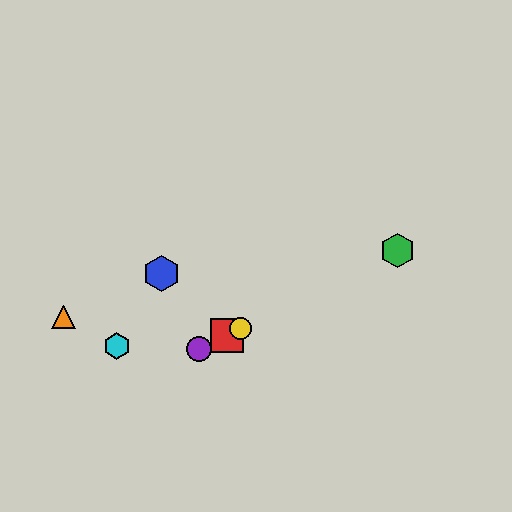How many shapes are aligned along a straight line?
4 shapes (the red square, the green hexagon, the yellow circle, the purple circle) are aligned along a straight line.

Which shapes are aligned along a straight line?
The red square, the green hexagon, the yellow circle, the purple circle are aligned along a straight line.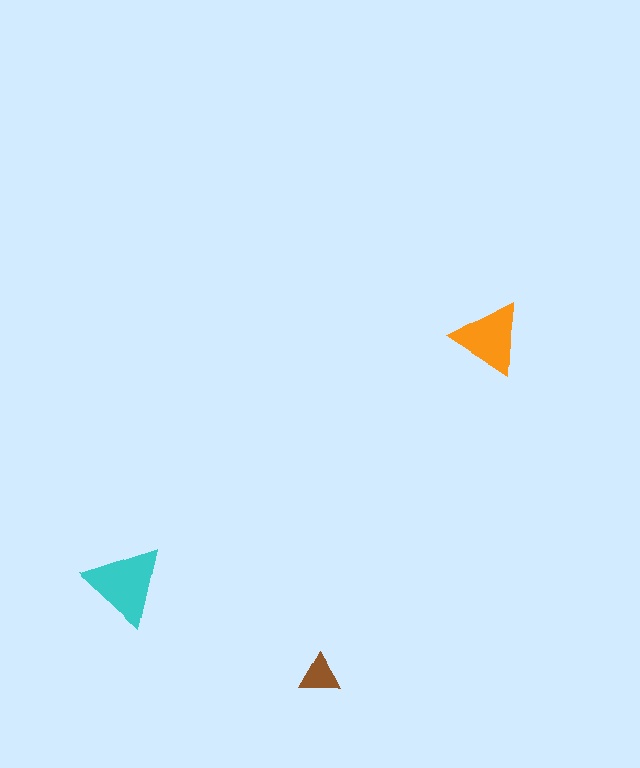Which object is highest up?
The orange triangle is topmost.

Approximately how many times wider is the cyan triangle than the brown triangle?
About 2 times wider.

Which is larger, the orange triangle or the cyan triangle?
The cyan one.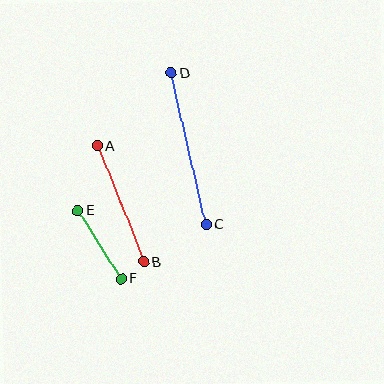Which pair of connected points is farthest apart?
Points C and D are farthest apart.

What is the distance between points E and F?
The distance is approximately 81 pixels.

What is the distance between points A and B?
The distance is approximately 125 pixels.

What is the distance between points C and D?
The distance is approximately 155 pixels.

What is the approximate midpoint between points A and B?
The midpoint is at approximately (121, 204) pixels.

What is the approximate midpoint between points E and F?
The midpoint is at approximately (100, 245) pixels.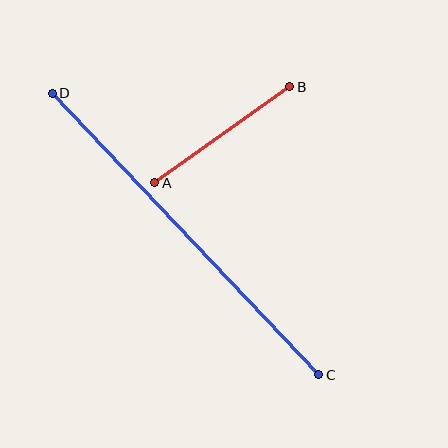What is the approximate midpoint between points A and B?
The midpoint is at approximately (222, 135) pixels.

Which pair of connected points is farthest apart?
Points C and D are farthest apart.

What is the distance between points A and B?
The distance is approximately 166 pixels.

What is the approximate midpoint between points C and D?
The midpoint is at approximately (186, 234) pixels.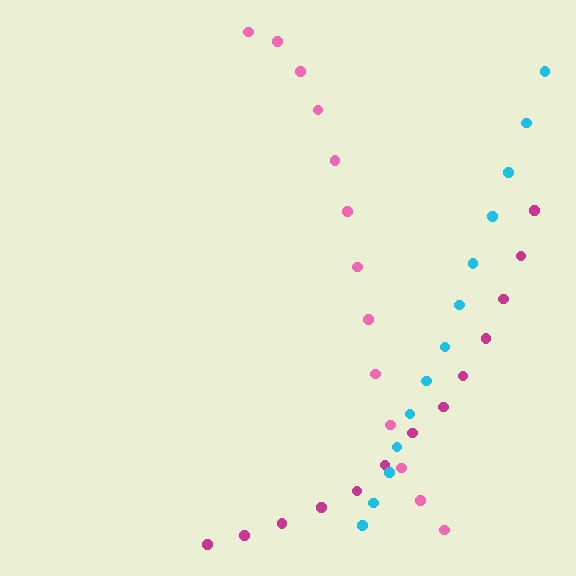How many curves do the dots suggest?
There are 3 distinct paths.